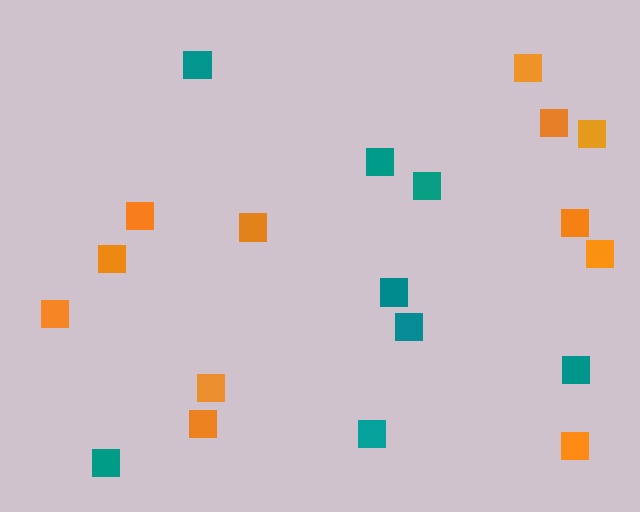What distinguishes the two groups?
There are 2 groups: one group of teal squares (8) and one group of orange squares (12).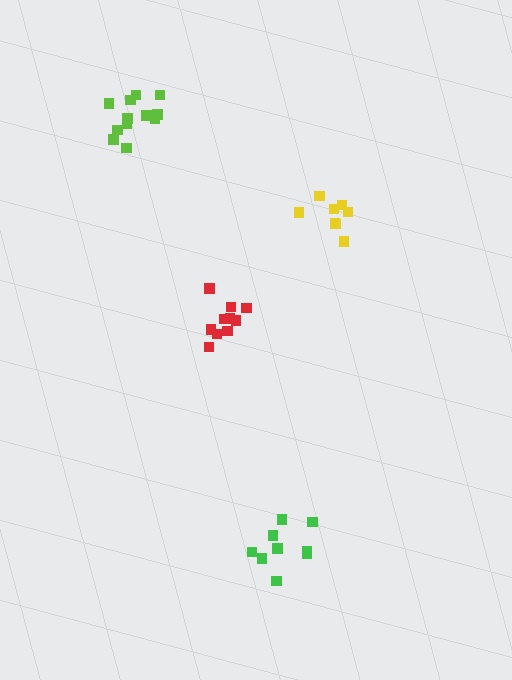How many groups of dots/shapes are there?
There are 4 groups.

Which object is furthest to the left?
The lime cluster is leftmost.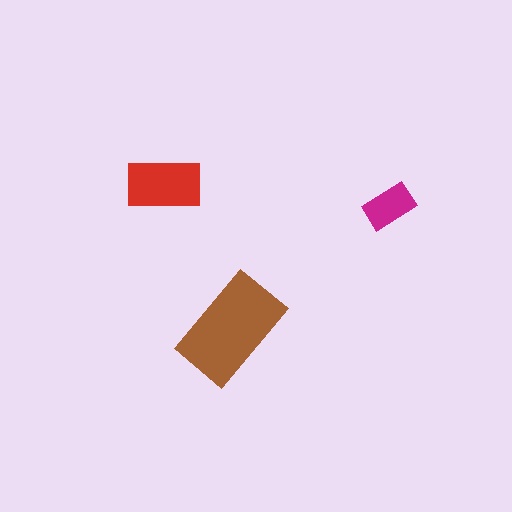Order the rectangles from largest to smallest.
the brown one, the red one, the magenta one.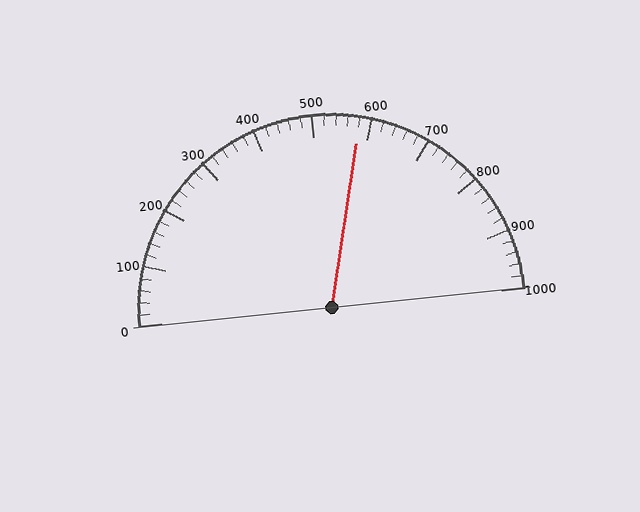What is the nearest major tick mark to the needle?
The nearest major tick mark is 600.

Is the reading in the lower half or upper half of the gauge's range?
The reading is in the upper half of the range (0 to 1000).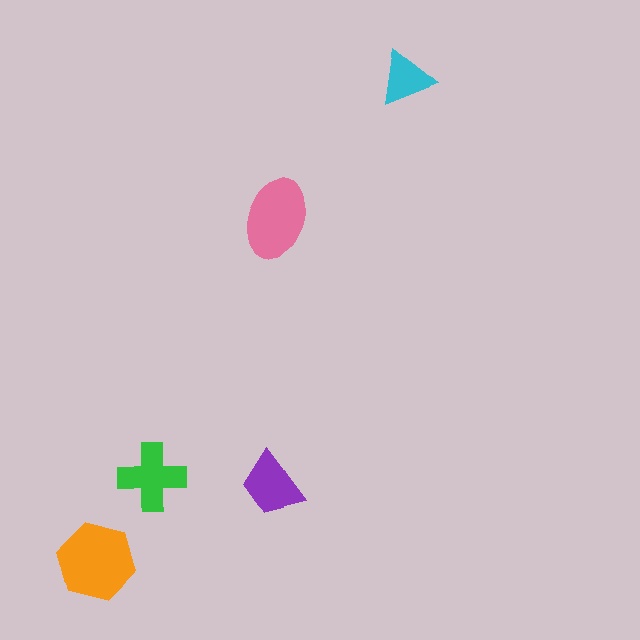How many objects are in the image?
There are 5 objects in the image.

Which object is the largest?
The orange hexagon.